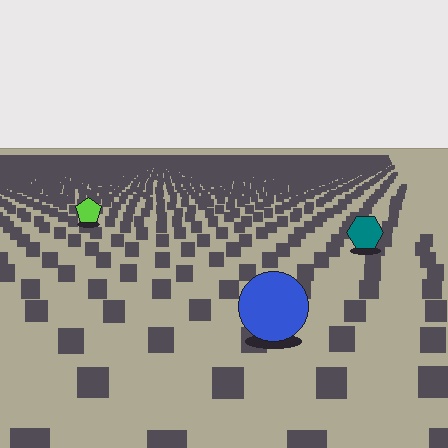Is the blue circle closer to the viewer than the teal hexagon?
Yes. The blue circle is closer — you can tell from the texture gradient: the ground texture is coarser near it.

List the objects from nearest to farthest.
From nearest to farthest: the blue circle, the teal hexagon, the lime pentagon.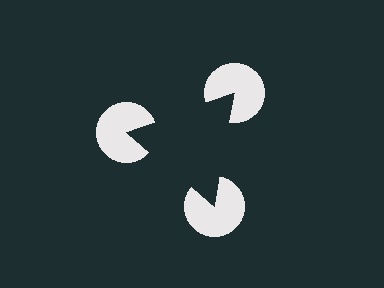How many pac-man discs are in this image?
There are 3 — one at each vertex of the illusory triangle.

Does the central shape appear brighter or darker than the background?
It typically appears slightly darker than the background, even though no actual brightness change is drawn.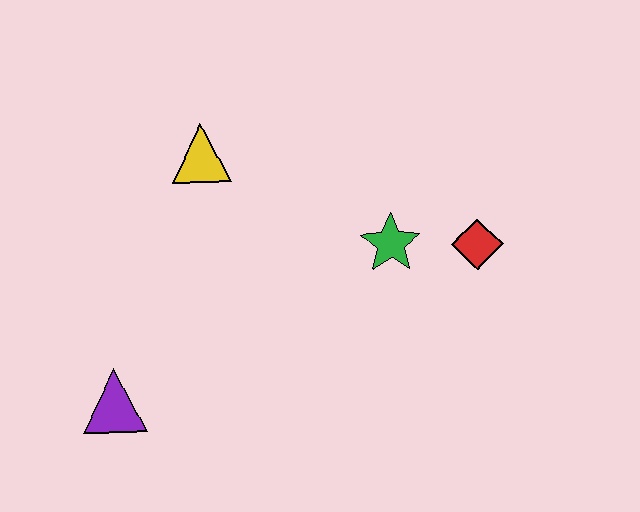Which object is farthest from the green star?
The purple triangle is farthest from the green star.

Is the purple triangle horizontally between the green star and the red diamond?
No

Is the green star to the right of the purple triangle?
Yes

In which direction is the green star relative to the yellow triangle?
The green star is to the right of the yellow triangle.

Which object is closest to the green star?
The red diamond is closest to the green star.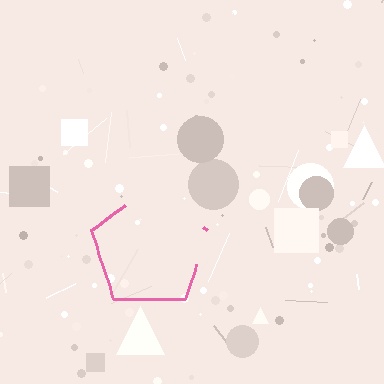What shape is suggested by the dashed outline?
The dashed outline suggests a pentagon.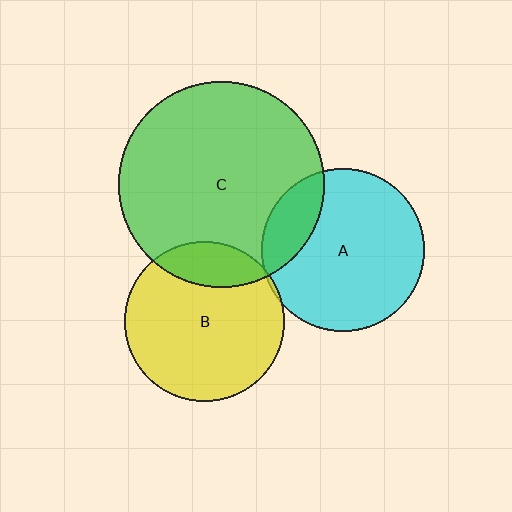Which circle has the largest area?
Circle C (green).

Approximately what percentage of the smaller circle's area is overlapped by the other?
Approximately 5%.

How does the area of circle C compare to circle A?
Approximately 1.6 times.